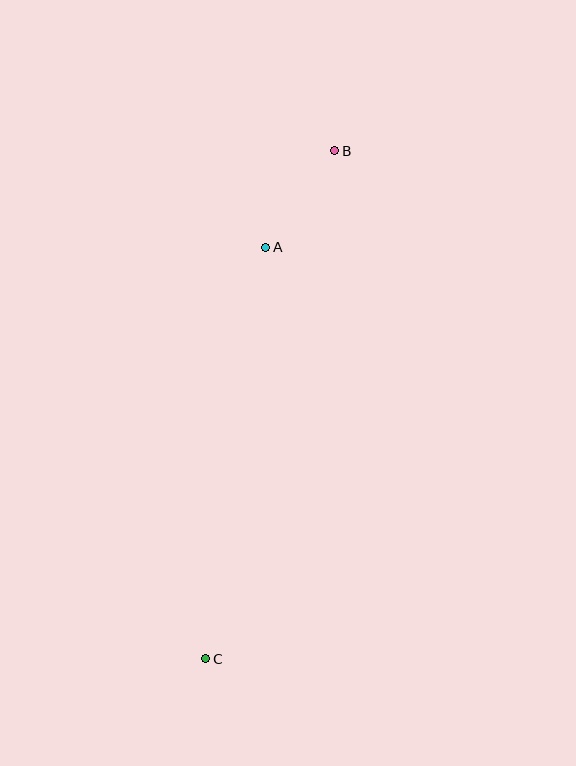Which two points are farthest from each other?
Points B and C are farthest from each other.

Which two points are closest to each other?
Points A and B are closest to each other.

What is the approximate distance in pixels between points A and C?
The distance between A and C is approximately 416 pixels.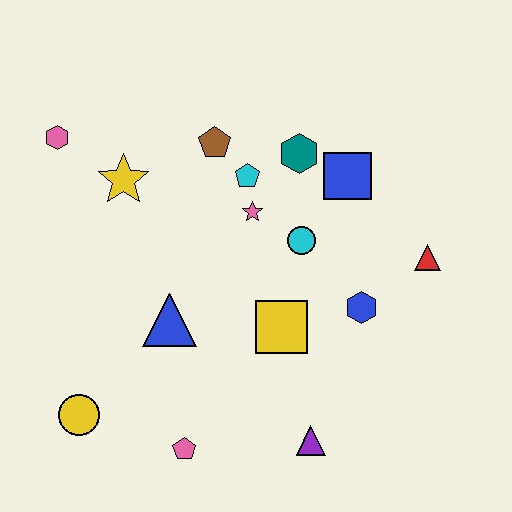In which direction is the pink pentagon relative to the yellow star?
The pink pentagon is below the yellow star.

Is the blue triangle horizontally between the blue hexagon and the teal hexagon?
No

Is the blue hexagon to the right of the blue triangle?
Yes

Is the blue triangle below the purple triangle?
No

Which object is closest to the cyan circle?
The pink star is closest to the cyan circle.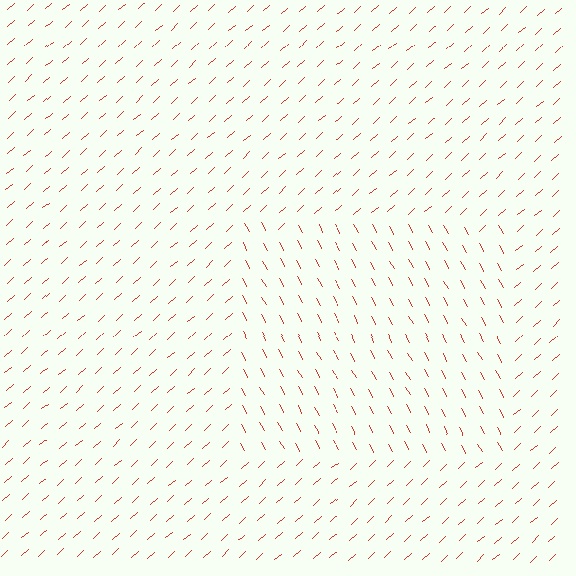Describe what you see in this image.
The image is filled with small red line segments. A rectangle region in the image has lines oriented differently from the surrounding lines, creating a visible texture boundary.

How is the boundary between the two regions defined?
The boundary is defined purely by a change in line orientation (approximately 76 degrees difference). All lines are the same color and thickness.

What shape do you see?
I see a rectangle.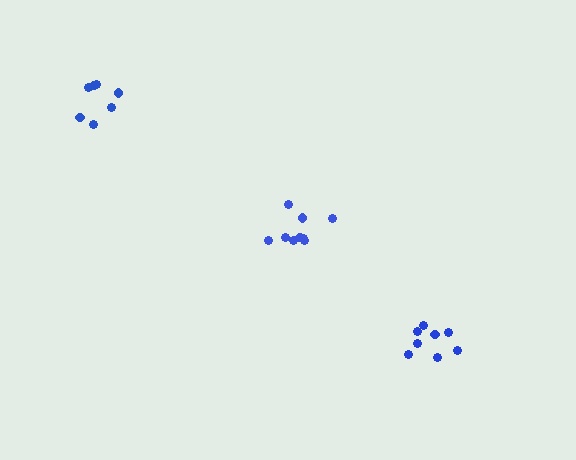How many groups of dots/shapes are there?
There are 3 groups.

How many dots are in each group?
Group 1: 7 dots, Group 2: 8 dots, Group 3: 9 dots (24 total).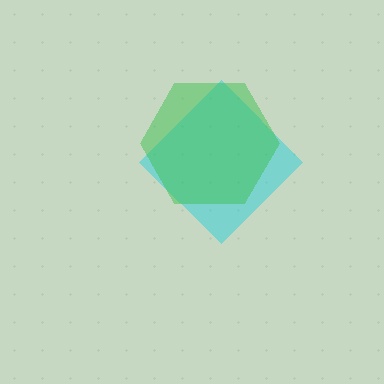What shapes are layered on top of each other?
The layered shapes are: a cyan diamond, a green hexagon.